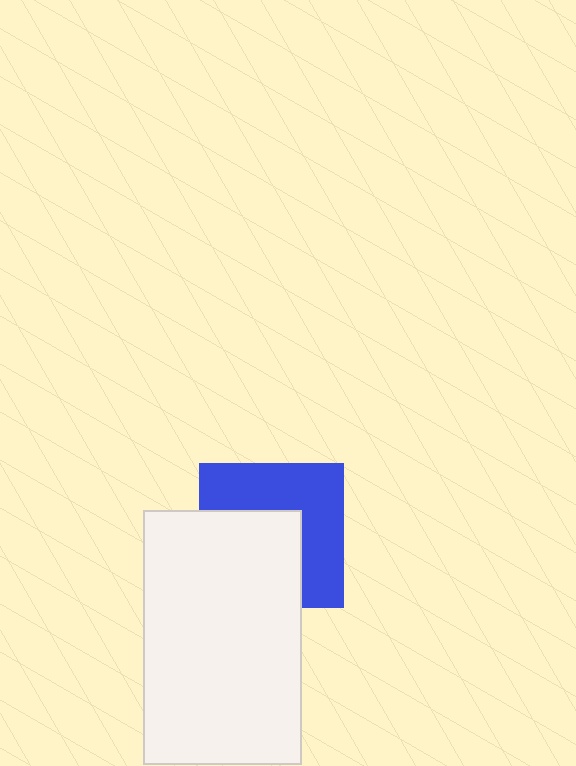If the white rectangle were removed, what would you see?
You would see the complete blue square.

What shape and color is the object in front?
The object in front is a white rectangle.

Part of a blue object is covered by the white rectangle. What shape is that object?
It is a square.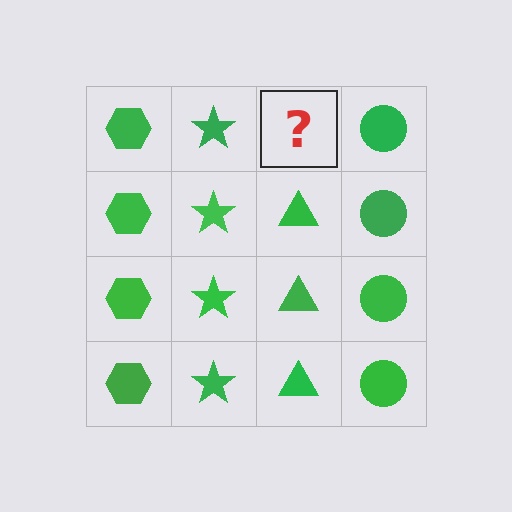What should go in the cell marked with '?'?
The missing cell should contain a green triangle.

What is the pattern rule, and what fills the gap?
The rule is that each column has a consistent shape. The gap should be filled with a green triangle.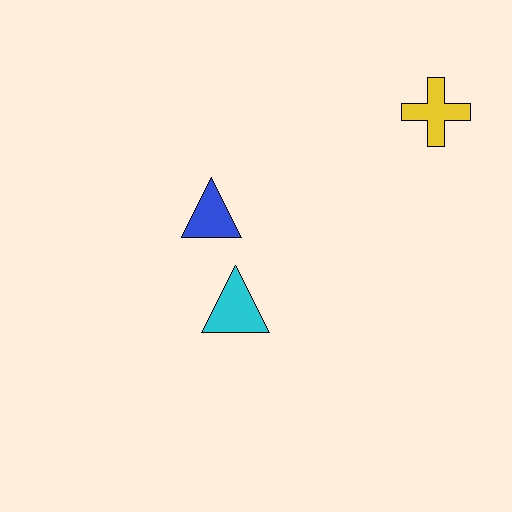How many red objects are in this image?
There are no red objects.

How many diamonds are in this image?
There are no diamonds.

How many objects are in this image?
There are 3 objects.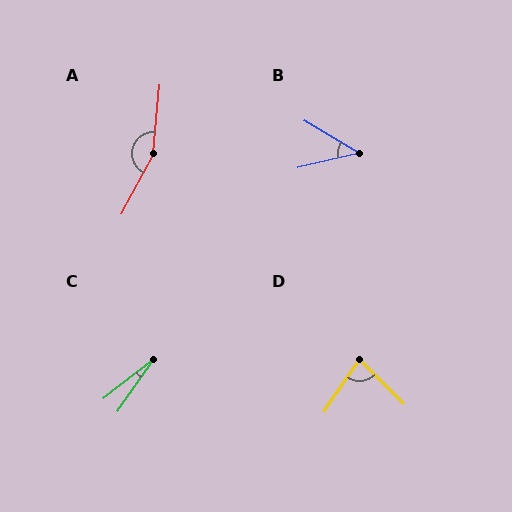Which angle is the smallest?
C, at approximately 17 degrees.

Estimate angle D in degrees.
Approximately 79 degrees.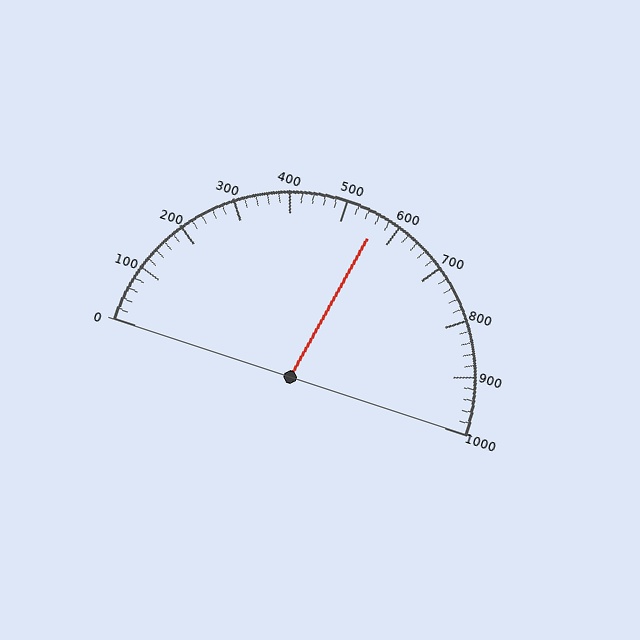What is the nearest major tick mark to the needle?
The nearest major tick mark is 600.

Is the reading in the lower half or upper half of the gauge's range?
The reading is in the upper half of the range (0 to 1000).